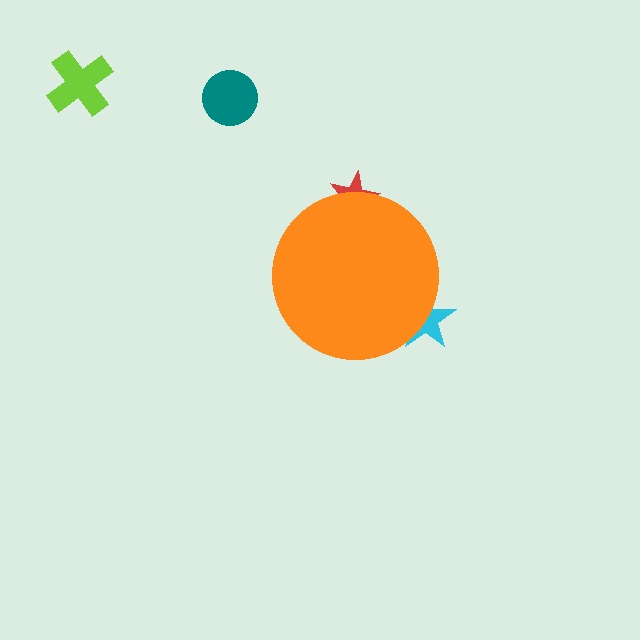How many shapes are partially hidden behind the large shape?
2 shapes are partially hidden.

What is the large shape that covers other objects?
An orange circle.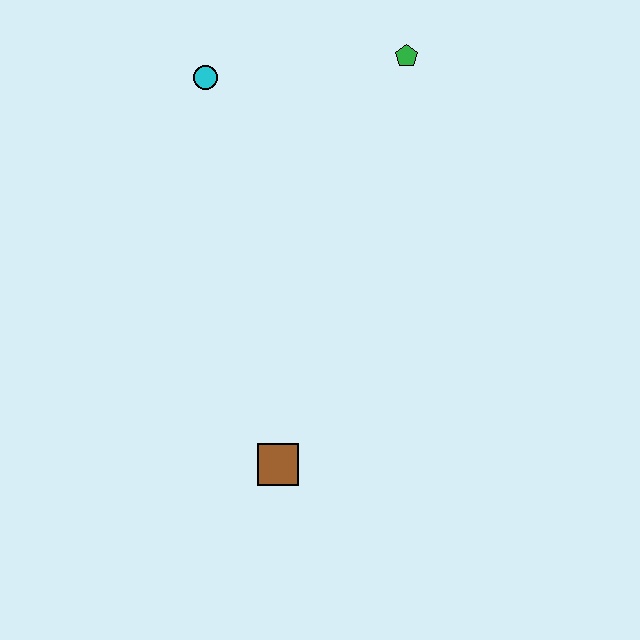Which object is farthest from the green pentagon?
The brown square is farthest from the green pentagon.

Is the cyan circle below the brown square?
No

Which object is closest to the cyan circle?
The green pentagon is closest to the cyan circle.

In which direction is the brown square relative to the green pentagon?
The brown square is below the green pentagon.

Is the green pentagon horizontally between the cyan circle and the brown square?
No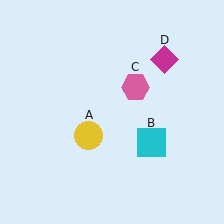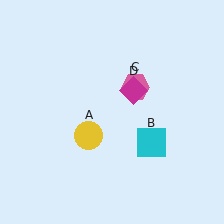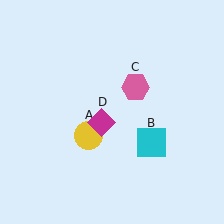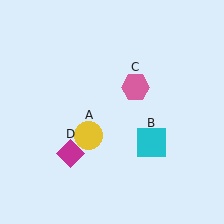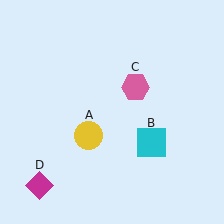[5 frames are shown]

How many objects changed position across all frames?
1 object changed position: magenta diamond (object D).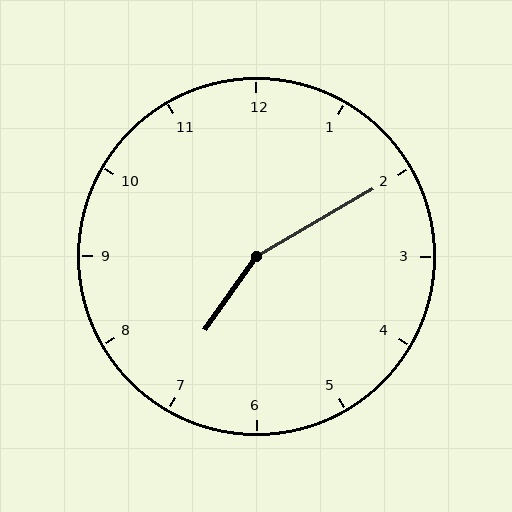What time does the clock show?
7:10.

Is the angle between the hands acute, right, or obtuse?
It is obtuse.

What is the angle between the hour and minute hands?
Approximately 155 degrees.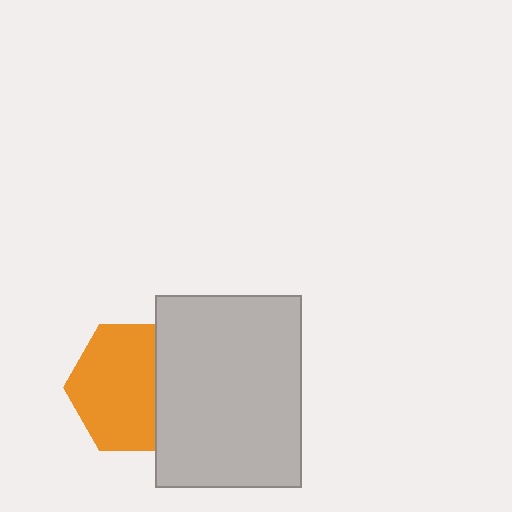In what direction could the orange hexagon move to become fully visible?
The orange hexagon could move left. That would shift it out from behind the light gray rectangle entirely.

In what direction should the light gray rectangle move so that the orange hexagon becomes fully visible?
The light gray rectangle should move right. That is the shortest direction to clear the overlap and leave the orange hexagon fully visible.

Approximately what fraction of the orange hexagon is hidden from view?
Roughly 32% of the orange hexagon is hidden behind the light gray rectangle.